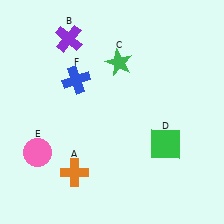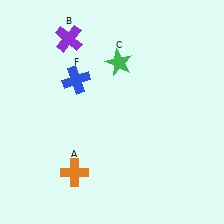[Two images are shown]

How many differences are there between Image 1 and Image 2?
There are 2 differences between the two images.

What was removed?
The pink circle (E), the green square (D) were removed in Image 2.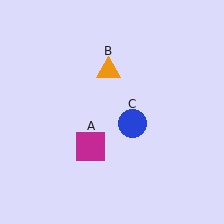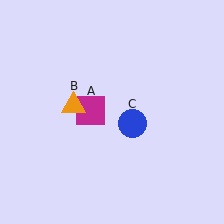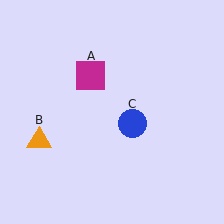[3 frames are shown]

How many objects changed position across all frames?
2 objects changed position: magenta square (object A), orange triangle (object B).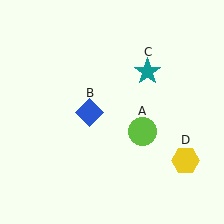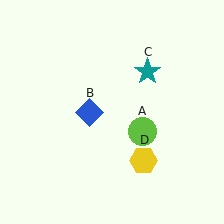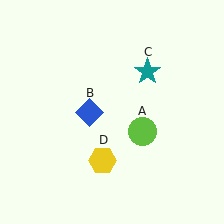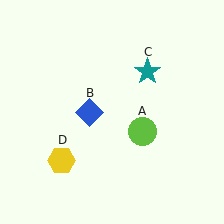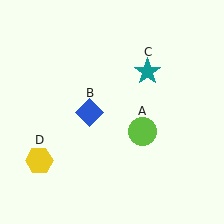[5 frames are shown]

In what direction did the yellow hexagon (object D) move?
The yellow hexagon (object D) moved left.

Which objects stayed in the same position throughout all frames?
Lime circle (object A) and blue diamond (object B) and teal star (object C) remained stationary.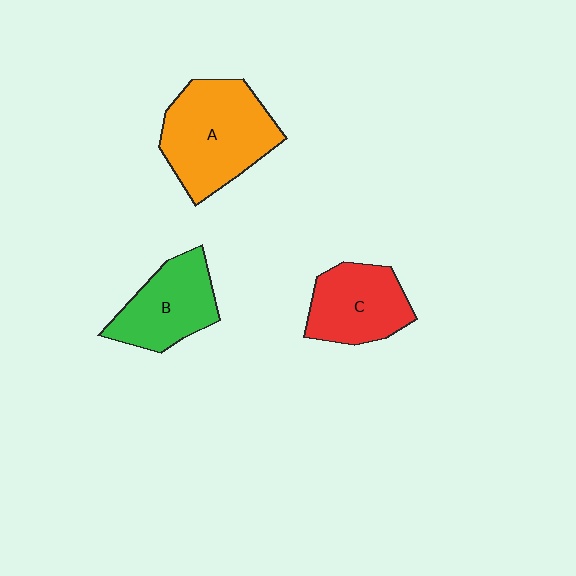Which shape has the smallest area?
Shape C (red).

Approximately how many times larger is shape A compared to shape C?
Approximately 1.5 times.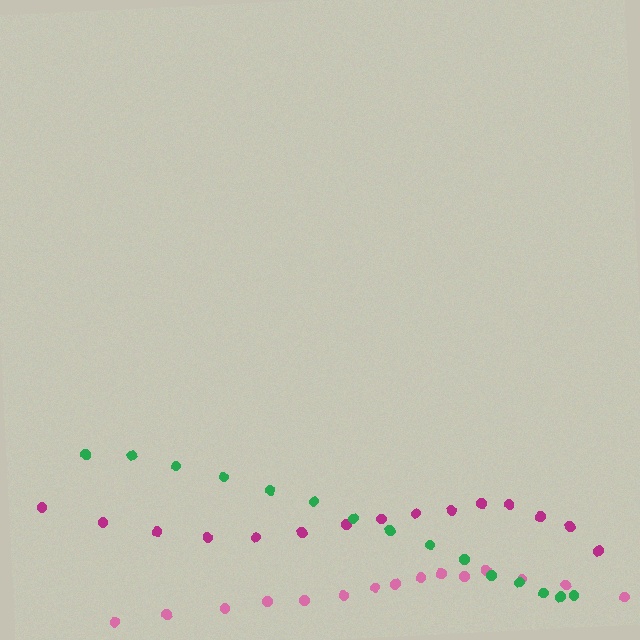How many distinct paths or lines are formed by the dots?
There are 3 distinct paths.